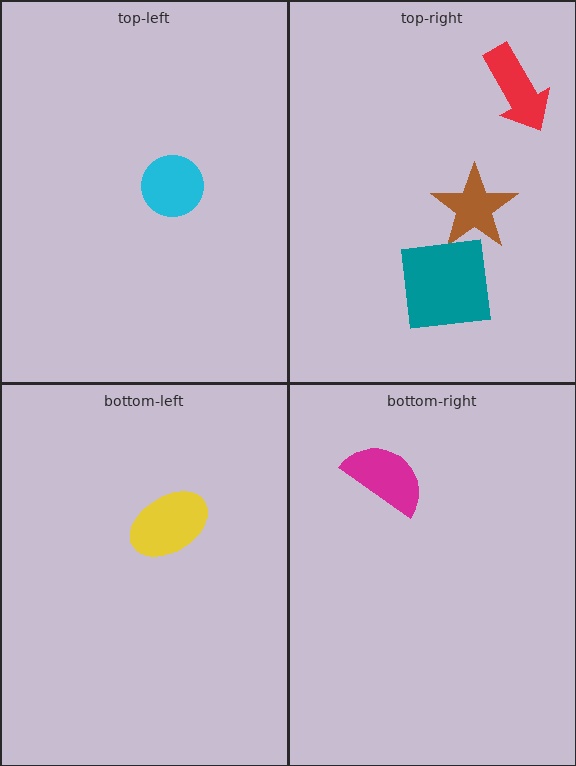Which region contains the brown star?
The top-right region.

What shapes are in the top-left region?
The cyan circle.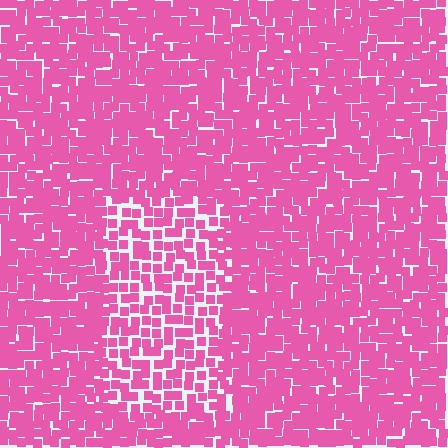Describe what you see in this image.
The image contains small pink elements arranged at two different densities. A rectangle-shaped region is visible where the elements are less densely packed than the surrounding area.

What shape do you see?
I see a rectangle.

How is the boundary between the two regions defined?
The boundary is defined by a change in element density (approximately 1.6x ratio). All elements are the same color, size, and shape.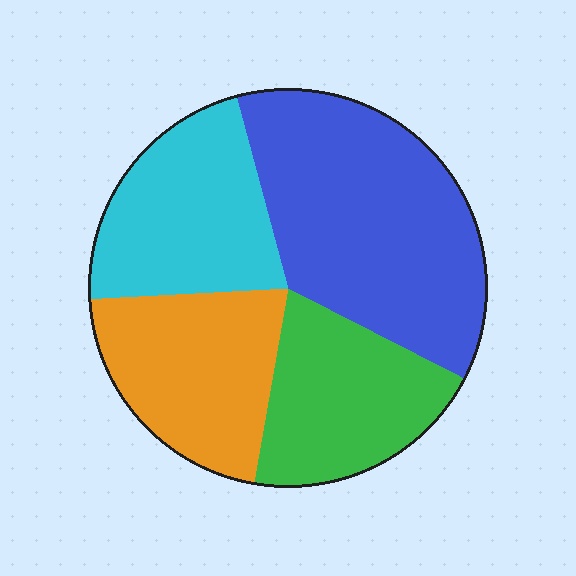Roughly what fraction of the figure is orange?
Orange covers roughly 20% of the figure.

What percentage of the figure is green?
Green takes up between a sixth and a third of the figure.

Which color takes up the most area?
Blue, at roughly 35%.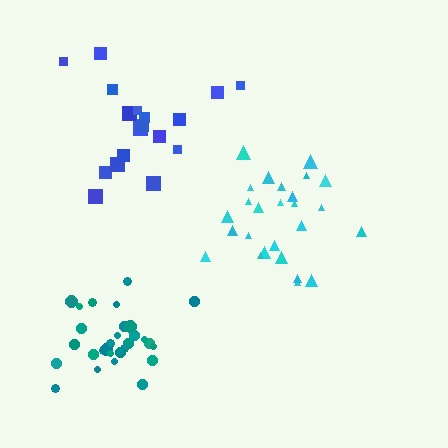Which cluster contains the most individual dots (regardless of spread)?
Teal (31).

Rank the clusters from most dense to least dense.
teal, cyan, blue.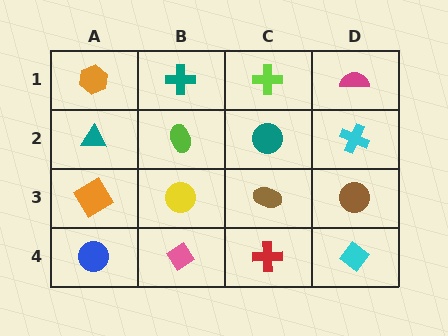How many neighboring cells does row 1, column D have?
2.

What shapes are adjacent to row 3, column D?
A cyan cross (row 2, column D), a cyan diamond (row 4, column D), a brown ellipse (row 3, column C).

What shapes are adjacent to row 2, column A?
An orange hexagon (row 1, column A), an orange diamond (row 3, column A), a lime ellipse (row 2, column B).